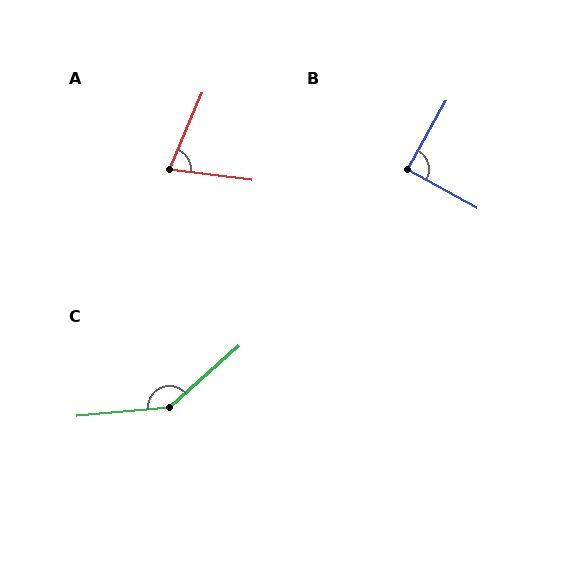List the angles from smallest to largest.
A (74°), B (90°), C (144°).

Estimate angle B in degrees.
Approximately 90 degrees.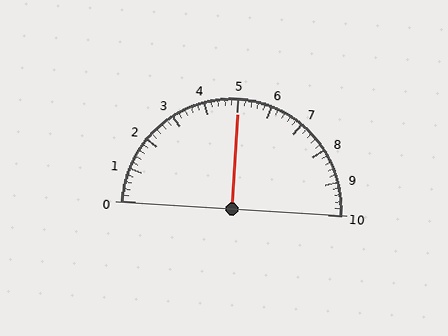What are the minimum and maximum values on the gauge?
The gauge ranges from 0 to 10.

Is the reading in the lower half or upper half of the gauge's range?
The reading is in the upper half of the range (0 to 10).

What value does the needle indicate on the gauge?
The needle indicates approximately 5.0.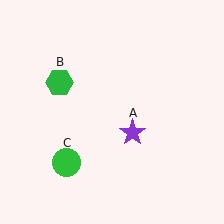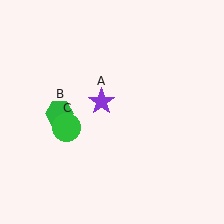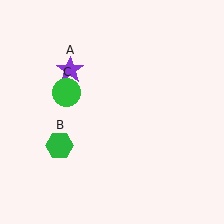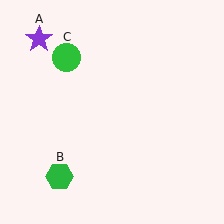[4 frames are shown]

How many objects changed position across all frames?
3 objects changed position: purple star (object A), green hexagon (object B), green circle (object C).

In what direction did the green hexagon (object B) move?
The green hexagon (object B) moved down.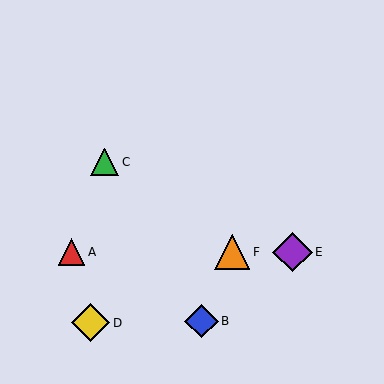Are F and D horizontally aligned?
No, F is at y≈252 and D is at y≈323.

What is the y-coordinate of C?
Object C is at y≈162.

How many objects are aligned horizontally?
3 objects (A, E, F) are aligned horizontally.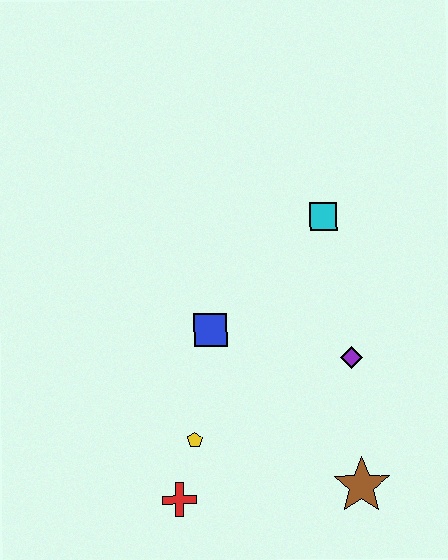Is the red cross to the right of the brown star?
No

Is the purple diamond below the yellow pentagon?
No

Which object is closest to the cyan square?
The purple diamond is closest to the cyan square.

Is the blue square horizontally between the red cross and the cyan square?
Yes